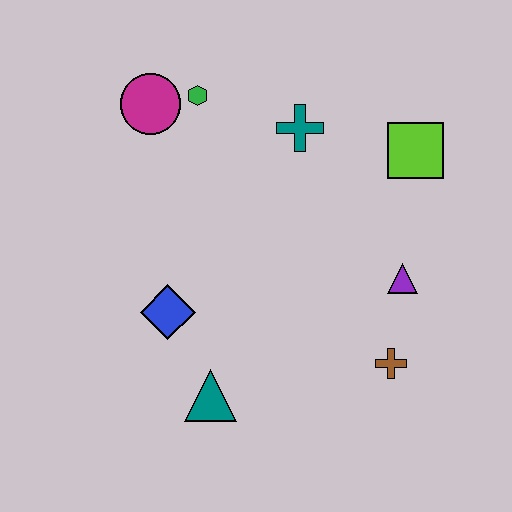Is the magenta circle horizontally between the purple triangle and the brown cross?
No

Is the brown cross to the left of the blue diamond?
No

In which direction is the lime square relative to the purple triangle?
The lime square is above the purple triangle.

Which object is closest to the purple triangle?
The brown cross is closest to the purple triangle.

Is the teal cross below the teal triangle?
No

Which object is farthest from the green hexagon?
The brown cross is farthest from the green hexagon.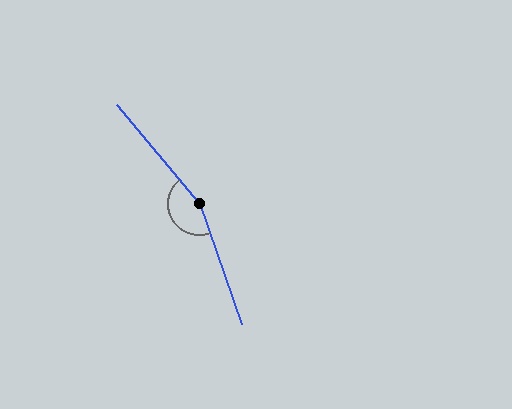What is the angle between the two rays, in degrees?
Approximately 160 degrees.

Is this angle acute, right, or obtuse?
It is obtuse.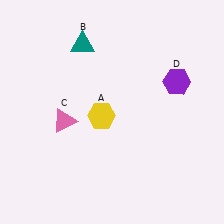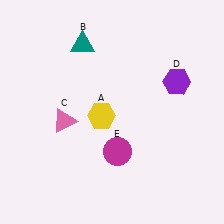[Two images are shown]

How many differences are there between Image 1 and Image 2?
There is 1 difference between the two images.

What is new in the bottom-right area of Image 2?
A magenta circle (E) was added in the bottom-right area of Image 2.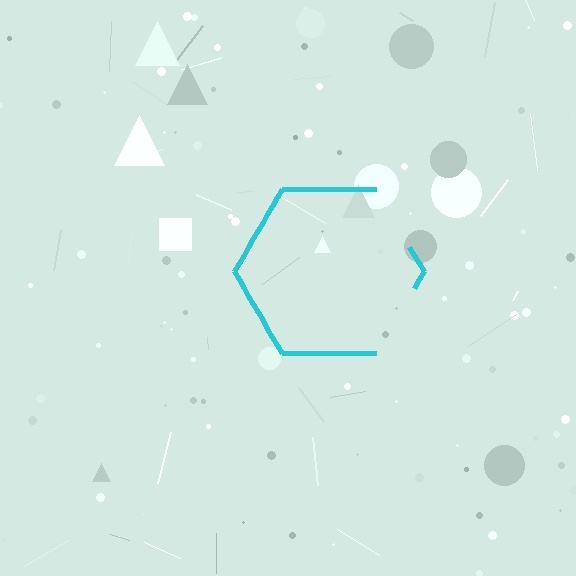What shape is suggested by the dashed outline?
The dashed outline suggests a hexagon.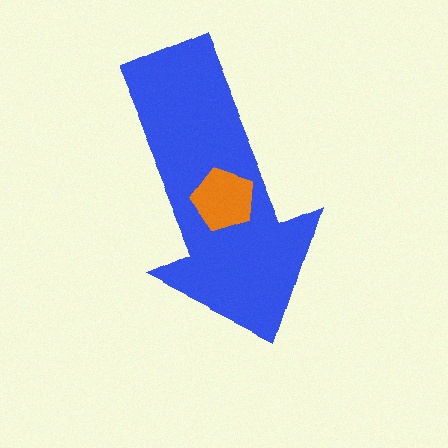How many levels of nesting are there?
2.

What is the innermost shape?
The orange pentagon.